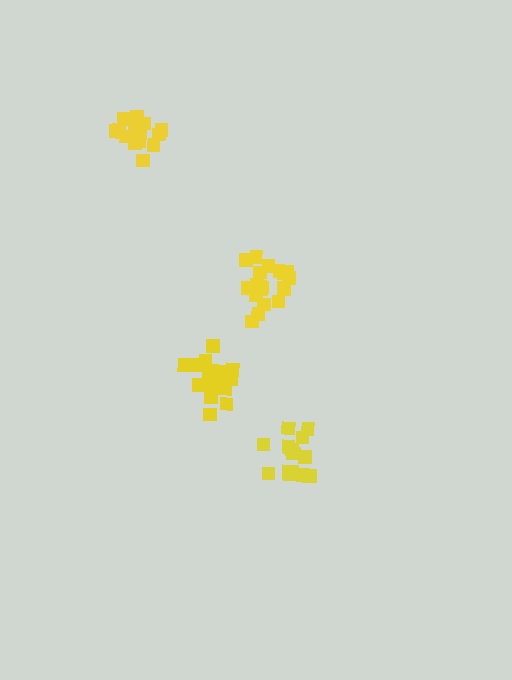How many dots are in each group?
Group 1: 18 dots, Group 2: 17 dots, Group 3: 15 dots, Group 4: 20 dots (70 total).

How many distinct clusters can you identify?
There are 4 distinct clusters.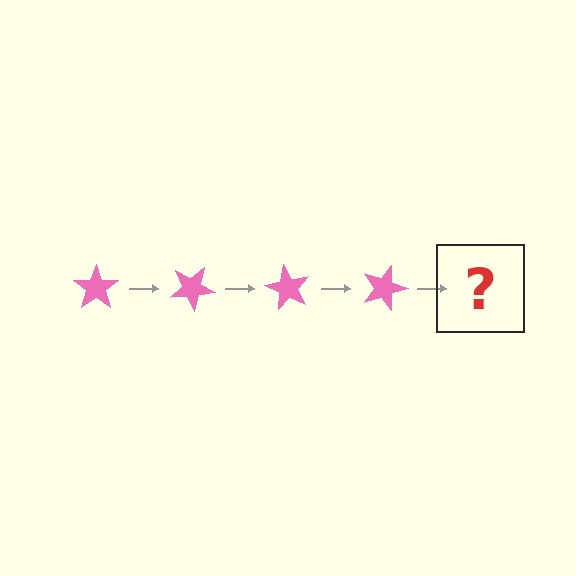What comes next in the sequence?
The next element should be a pink star rotated 120 degrees.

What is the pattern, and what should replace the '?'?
The pattern is that the star rotates 30 degrees each step. The '?' should be a pink star rotated 120 degrees.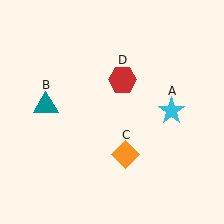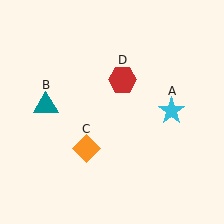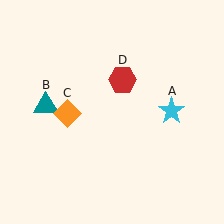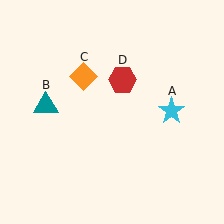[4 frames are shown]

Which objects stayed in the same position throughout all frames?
Cyan star (object A) and teal triangle (object B) and red hexagon (object D) remained stationary.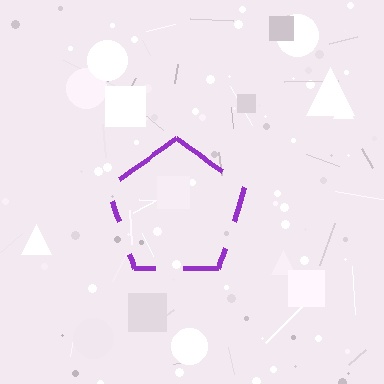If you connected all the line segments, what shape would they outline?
They would outline a pentagon.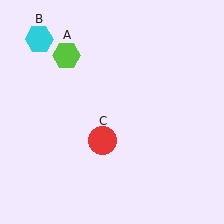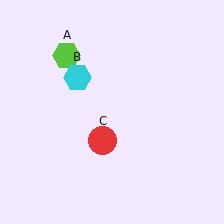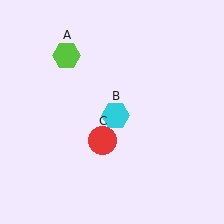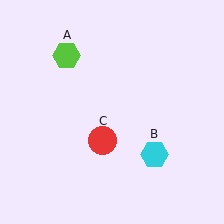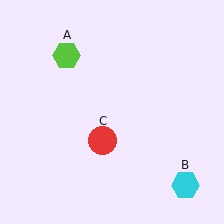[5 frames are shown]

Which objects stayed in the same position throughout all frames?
Lime hexagon (object A) and red circle (object C) remained stationary.